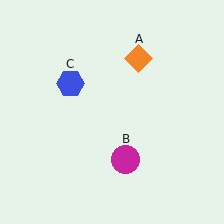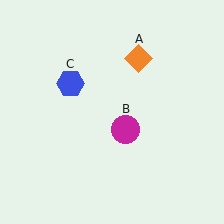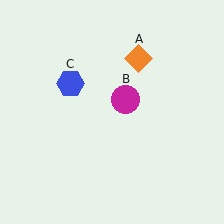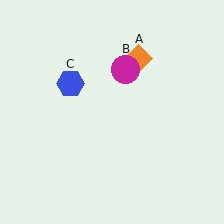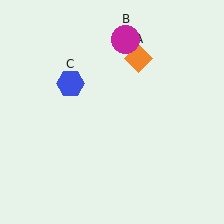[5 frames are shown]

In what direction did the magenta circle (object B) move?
The magenta circle (object B) moved up.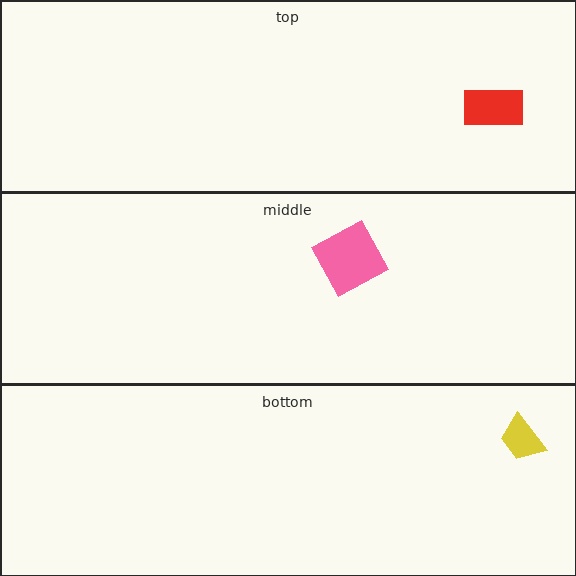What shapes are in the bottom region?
The yellow trapezoid.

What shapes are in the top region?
The red rectangle.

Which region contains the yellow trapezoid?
The bottom region.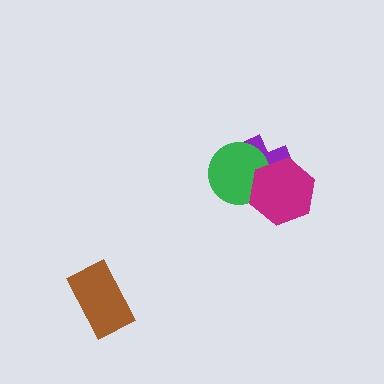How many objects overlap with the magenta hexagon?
2 objects overlap with the magenta hexagon.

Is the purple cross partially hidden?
Yes, it is partially covered by another shape.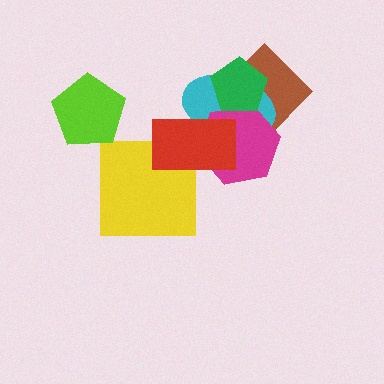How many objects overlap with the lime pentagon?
0 objects overlap with the lime pentagon.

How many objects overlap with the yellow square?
1 object overlaps with the yellow square.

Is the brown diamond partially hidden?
Yes, it is partially covered by another shape.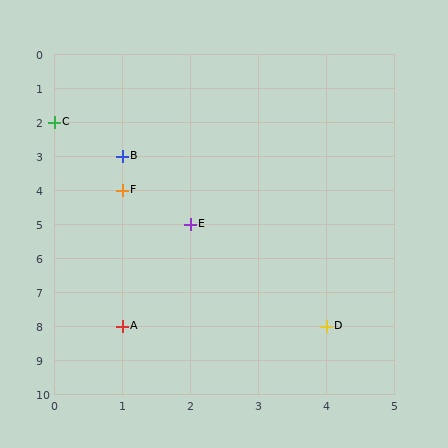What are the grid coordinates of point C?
Point C is at grid coordinates (0, 2).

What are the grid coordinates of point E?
Point E is at grid coordinates (2, 5).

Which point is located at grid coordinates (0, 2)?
Point C is at (0, 2).